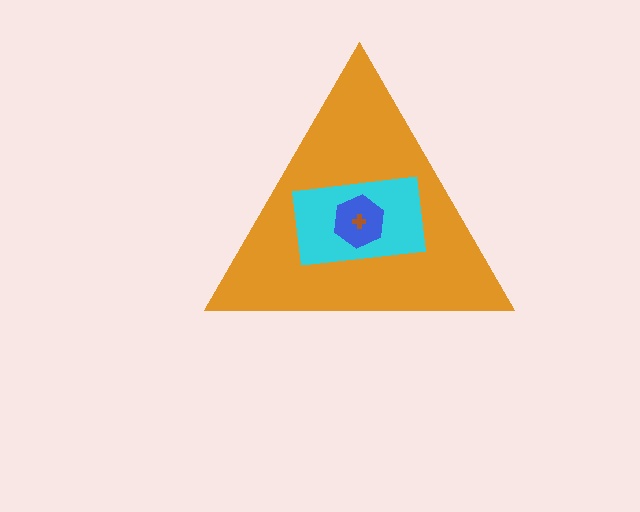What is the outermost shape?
The orange triangle.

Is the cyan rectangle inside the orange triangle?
Yes.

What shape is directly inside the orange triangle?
The cyan rectangle.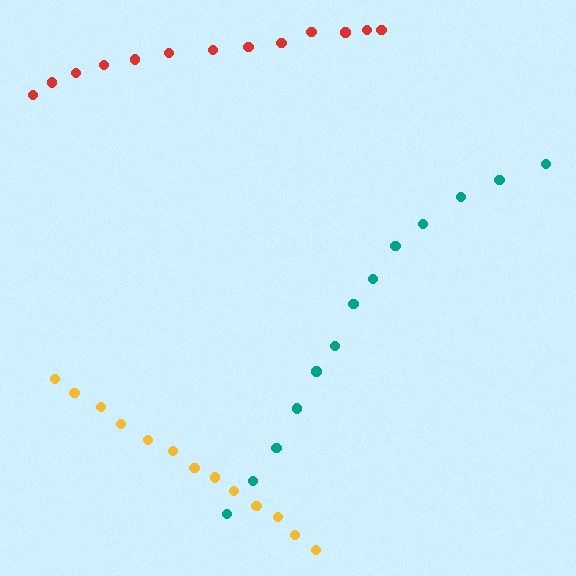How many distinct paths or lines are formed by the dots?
There are 3 distinct paths.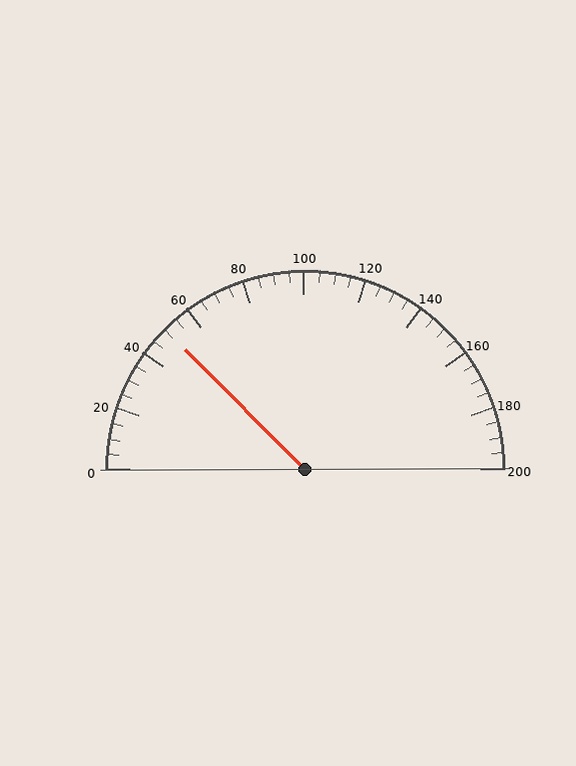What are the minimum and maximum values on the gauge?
The gauge ranges from 0 to 200.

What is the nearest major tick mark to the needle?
The nearest major tick mark is 40.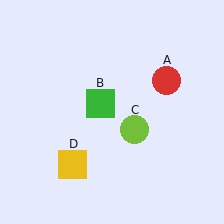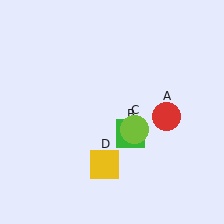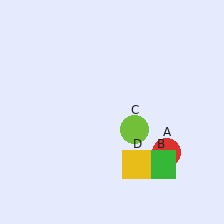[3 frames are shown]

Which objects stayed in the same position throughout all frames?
Lime circle (object C) remained stationary.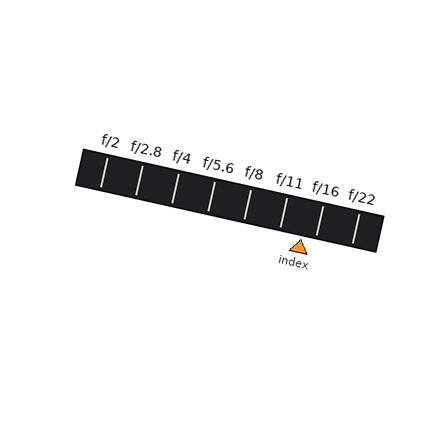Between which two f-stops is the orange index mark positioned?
The index mark is between f/11 and f/16.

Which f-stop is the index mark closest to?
The index mark is closest to f/16.